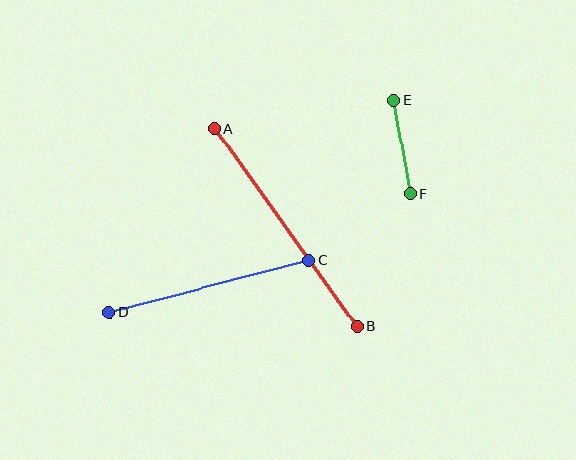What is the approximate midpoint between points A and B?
The midpoint is at approximately (286, 228) pixels.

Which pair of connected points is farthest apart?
Points A and B are farthest apart.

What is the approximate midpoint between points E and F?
The midpoint is at approximately (402, 147) pixels.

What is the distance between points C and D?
The distance is approximately 206 pixels.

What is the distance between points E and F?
The distance is approximately 95 pixels.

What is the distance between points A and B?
The distance is approximately 243 pixels.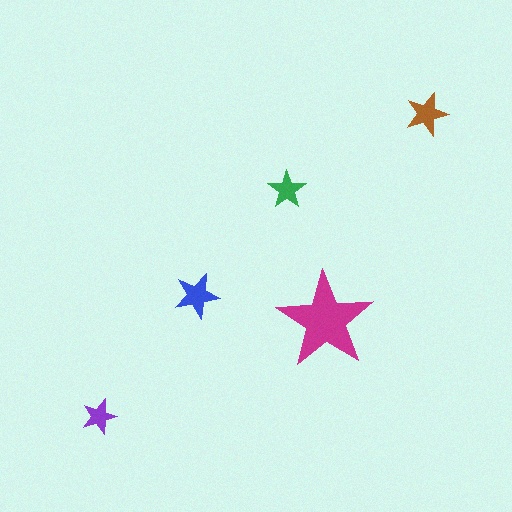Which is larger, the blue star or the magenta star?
The magenta one.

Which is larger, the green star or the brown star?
The brown one.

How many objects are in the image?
There are 5 objects in the image.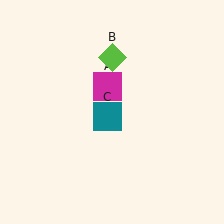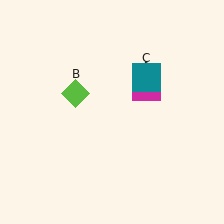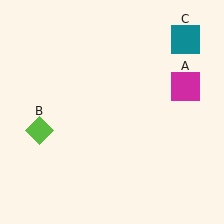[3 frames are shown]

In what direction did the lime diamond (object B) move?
The lime diamond (object B) moved down and to the left.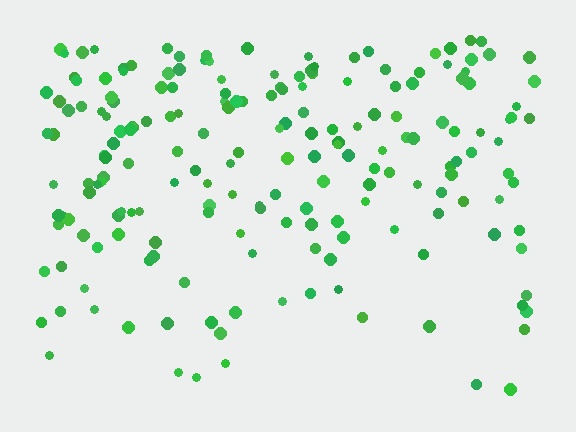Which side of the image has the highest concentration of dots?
The top.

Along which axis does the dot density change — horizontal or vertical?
Vertical.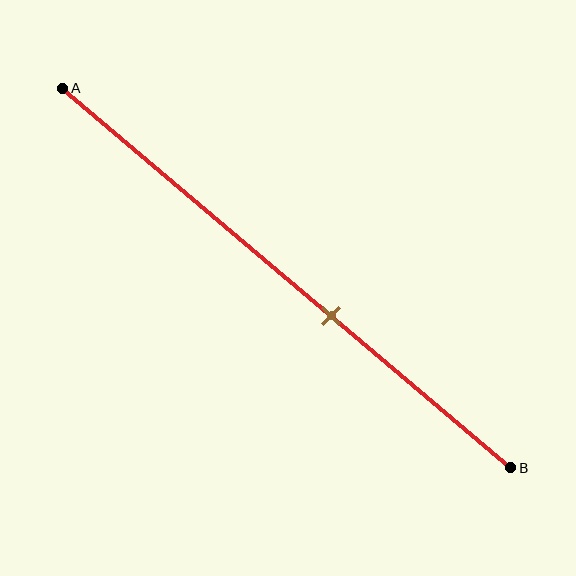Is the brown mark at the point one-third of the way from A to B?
No, the mark is at about 60% from A, not at the 33% one-third point.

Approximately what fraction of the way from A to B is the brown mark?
The brown mark is approximately 60% of the way from A to B.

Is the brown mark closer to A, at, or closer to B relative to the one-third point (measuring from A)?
The brown mark is closer to point B than the one-third point of segment AB.